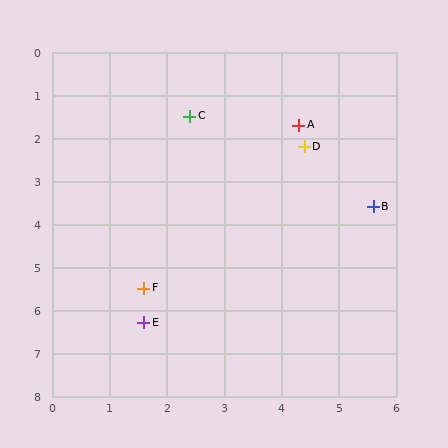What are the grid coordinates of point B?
Point B is at approximately (5.6, 3.6).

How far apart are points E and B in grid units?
Points E and B are about 4.8 grid units apart.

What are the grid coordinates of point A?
Point A is at approximately (4.3, 1.7).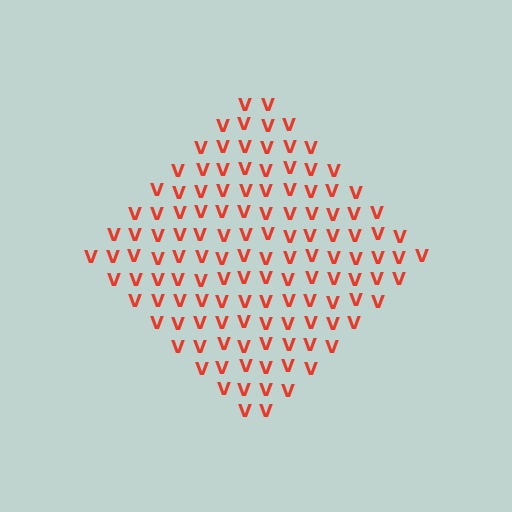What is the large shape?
The large shape is a diamond.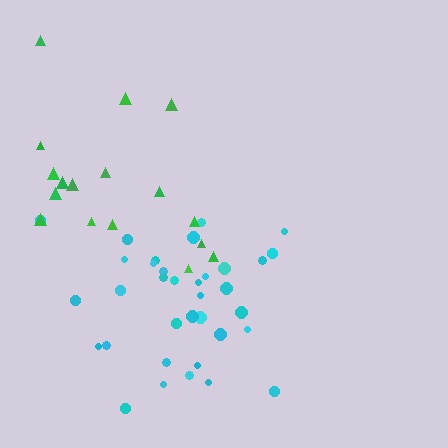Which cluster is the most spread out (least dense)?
Green.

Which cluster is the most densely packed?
Cyan.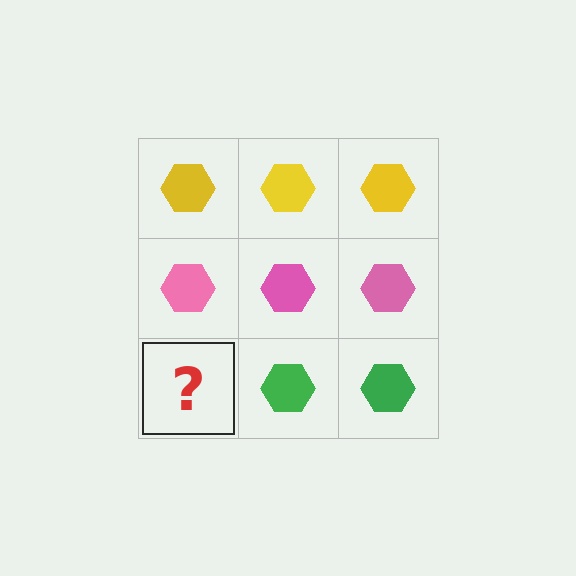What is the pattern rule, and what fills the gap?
The rule is that each row has a consistent color. The gap should be filled with a green hexagon.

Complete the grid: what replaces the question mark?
The question mark should be replaced with a green hexagon.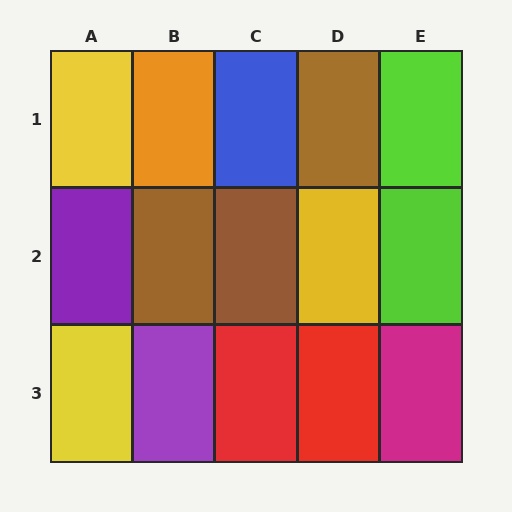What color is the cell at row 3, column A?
Yellow.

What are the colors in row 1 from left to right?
Yellow, orange, blue, brown, lime.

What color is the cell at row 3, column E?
Magenta.